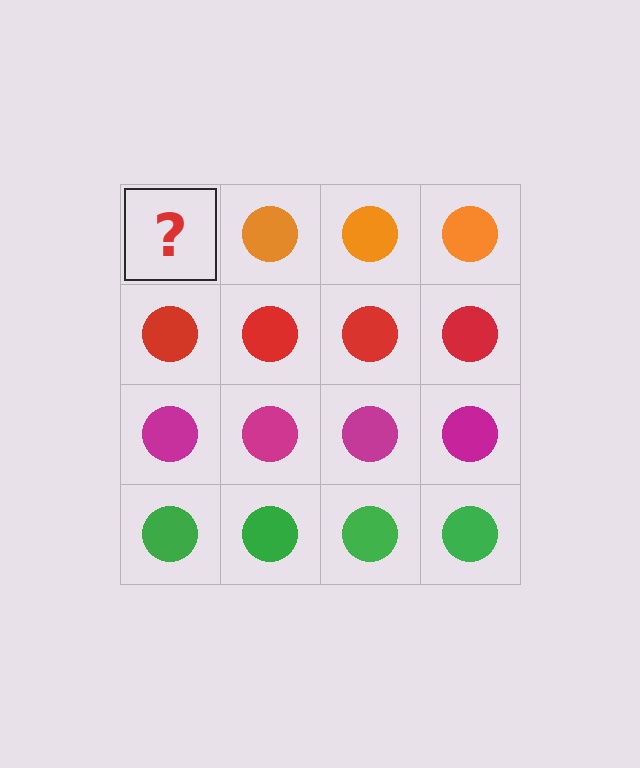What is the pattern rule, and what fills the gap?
The rule is that each row has a consistent color. The gap should be filled with an orange circle.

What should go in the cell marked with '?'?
The missing cell should contain an orange circle.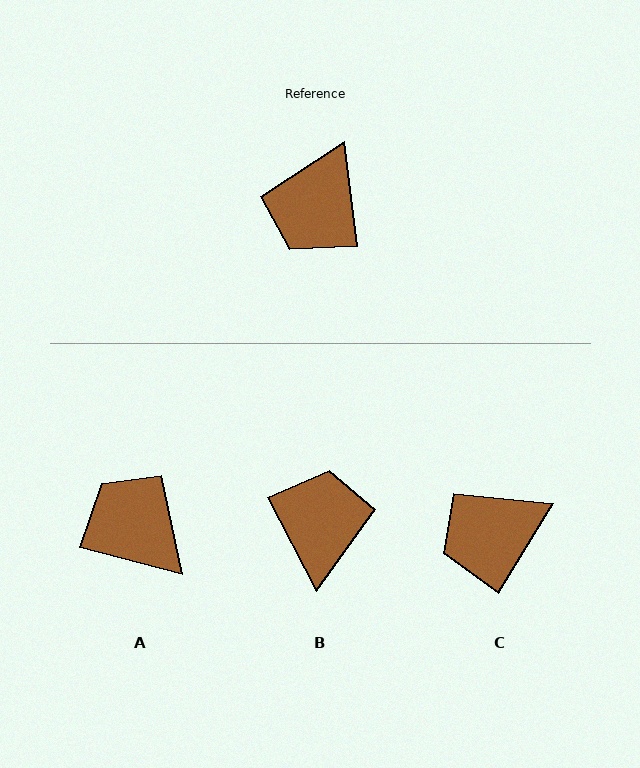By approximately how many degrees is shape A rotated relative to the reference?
Approximately 112 degrees clockwise.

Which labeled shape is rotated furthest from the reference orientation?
B, about 159 degrees away.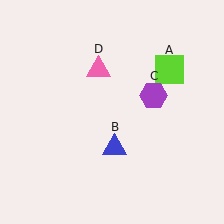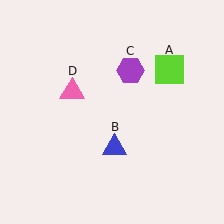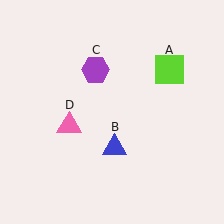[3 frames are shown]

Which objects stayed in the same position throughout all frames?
Lime square (object A) and blue triangle (object B) remained stationary.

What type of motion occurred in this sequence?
The purple hexagon (object C), pink triangle (object D) rotated counterclockwise around the center of the scene.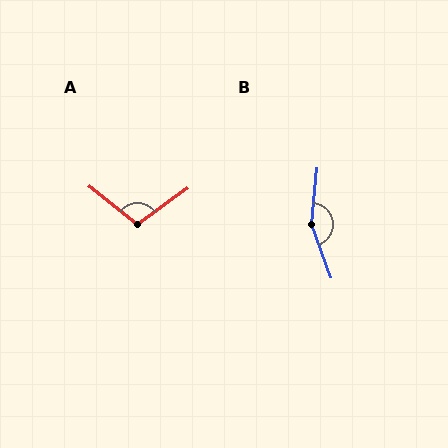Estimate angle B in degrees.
Approximately 154 degrees.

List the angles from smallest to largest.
A (106°), B (154°).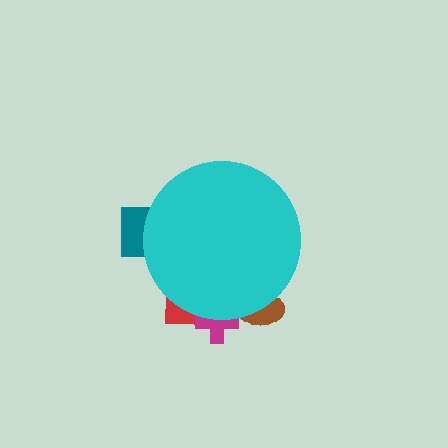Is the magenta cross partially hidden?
Yes, the magenta cross is partially hidden behind the cyan circle.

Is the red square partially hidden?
Yes, the red square is partially hidden behind the cyan circle.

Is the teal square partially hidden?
Yes, the teal square is partially hidden behind the cyan circle.